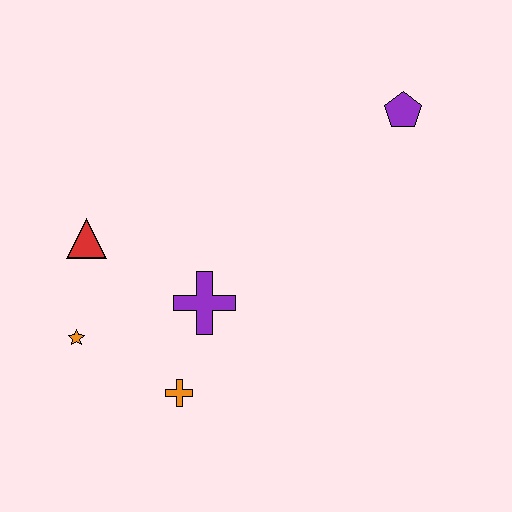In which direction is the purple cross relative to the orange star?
The purple cross is to the right of the orange star.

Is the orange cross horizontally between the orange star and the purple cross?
Yes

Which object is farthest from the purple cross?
The purple pentagon is farthest from the purple cross.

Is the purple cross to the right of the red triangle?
Yes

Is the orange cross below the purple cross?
Yes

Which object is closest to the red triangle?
The orange star is closest to the red triangle.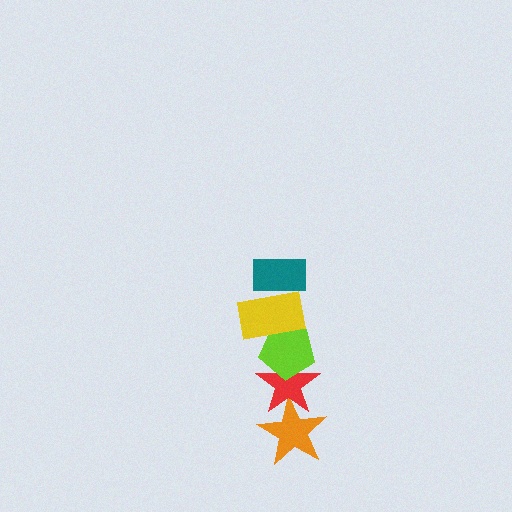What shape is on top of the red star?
The lime pentagon is on top of the red star.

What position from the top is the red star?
The red star is 4th from the top.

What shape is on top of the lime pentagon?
The yellow rectangle is on top of the lime pentagon.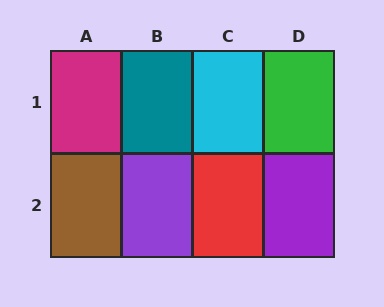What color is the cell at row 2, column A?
Brown.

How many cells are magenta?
1 cell is magenta.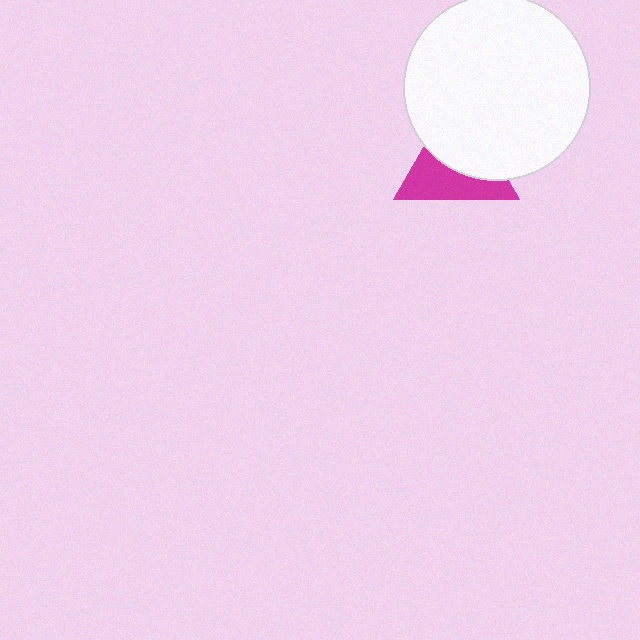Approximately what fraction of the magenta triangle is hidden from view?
Roughly 53% of the magenta triangle is hidden behind the white circle.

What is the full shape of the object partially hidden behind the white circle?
The partially hidden object is a magenta triangle.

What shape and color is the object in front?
The object in front is a white circle.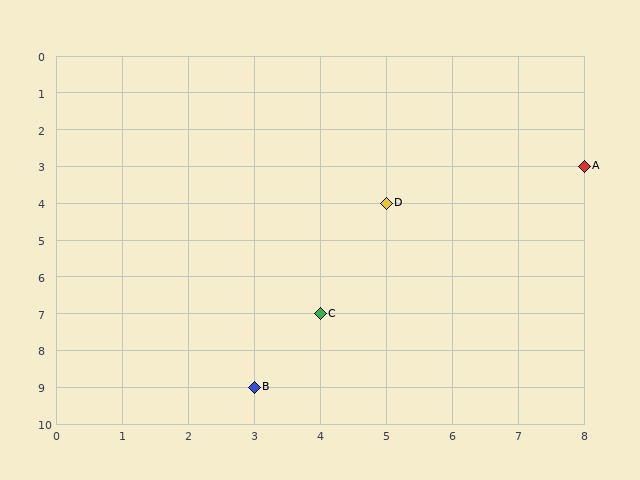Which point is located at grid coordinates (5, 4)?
Point D is at (5, 4).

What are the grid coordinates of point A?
Point A is at grid coordinates (8, 3).